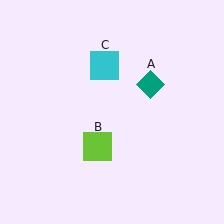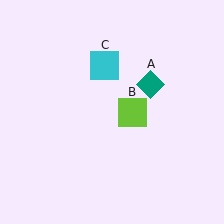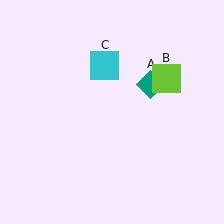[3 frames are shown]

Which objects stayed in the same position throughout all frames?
Teal diamond (object A) and cyan square (object C) remained stationary.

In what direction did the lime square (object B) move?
The lime square (object B) moved up and to the right.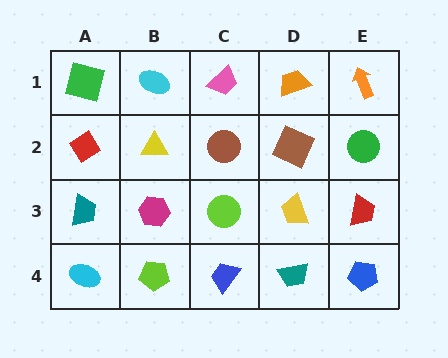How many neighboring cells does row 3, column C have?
4.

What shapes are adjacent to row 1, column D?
A brown square (row 2, column D), a pink trapezoid (row 1, column C), an orange arrow (row 1, column E).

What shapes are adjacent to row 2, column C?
A pink trapezoid (row 1, column C), a lime circle (row 3, column C), a yellow triangle (row 2, column B), a brown square (row 2, column D).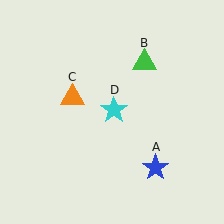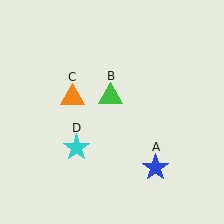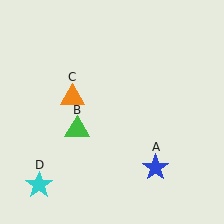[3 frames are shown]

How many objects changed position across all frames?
2 objects changed position: green triangle (object B), cyan star (object D).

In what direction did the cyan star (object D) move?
The cyan star (object D) moved down and to the left.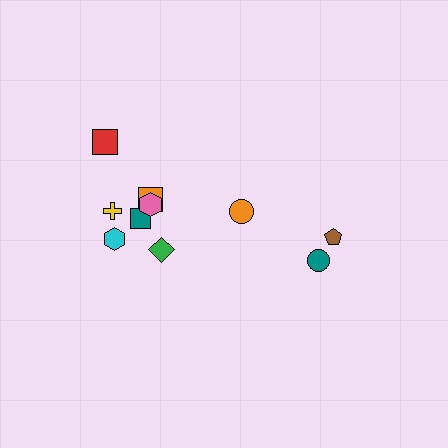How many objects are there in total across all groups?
There are 10 objects.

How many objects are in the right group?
There are 3 objects.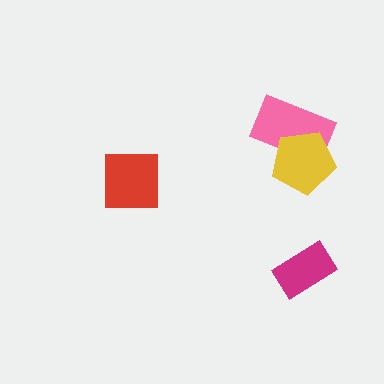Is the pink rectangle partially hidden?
Yes, it is partially covered by another shape.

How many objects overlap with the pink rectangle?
1 object overlaps with the pink rectangle.